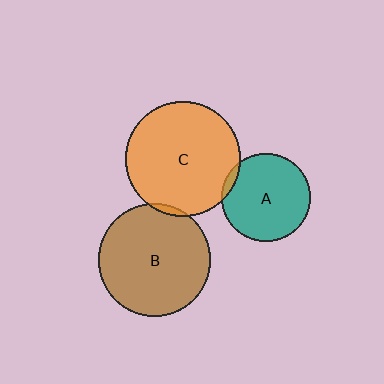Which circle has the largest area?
Circle C (orange).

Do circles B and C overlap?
Yes.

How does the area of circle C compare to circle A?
Approximately 1.7 times.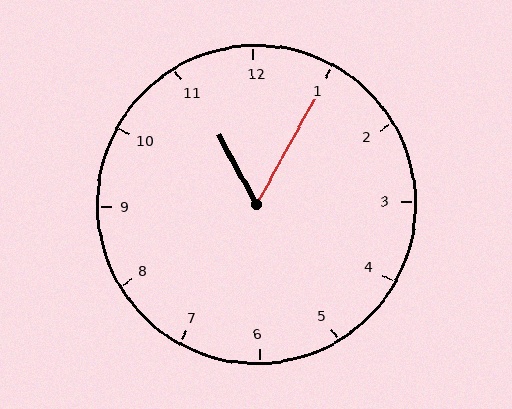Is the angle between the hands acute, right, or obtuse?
It is acute.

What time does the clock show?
11:05.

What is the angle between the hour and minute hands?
Approximately 58 degrees.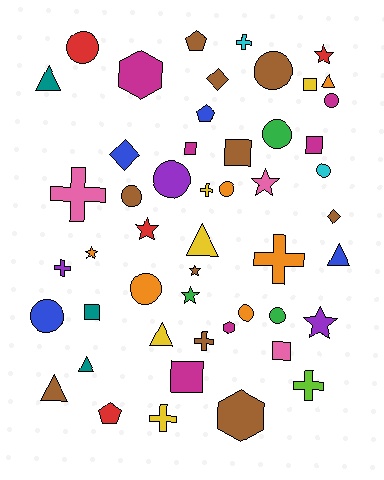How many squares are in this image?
There are 7 squares.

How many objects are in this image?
There are 50 objects.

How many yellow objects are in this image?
There are 5 yellow objects.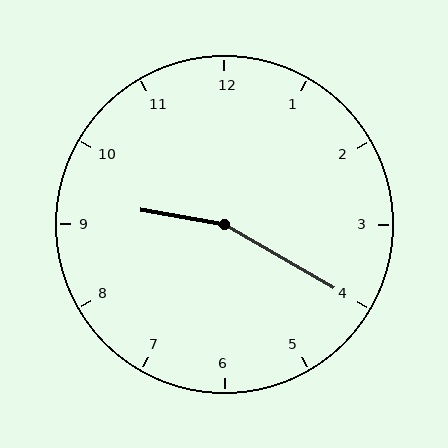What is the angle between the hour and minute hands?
Approximately 160 degrees.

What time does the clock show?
9:20.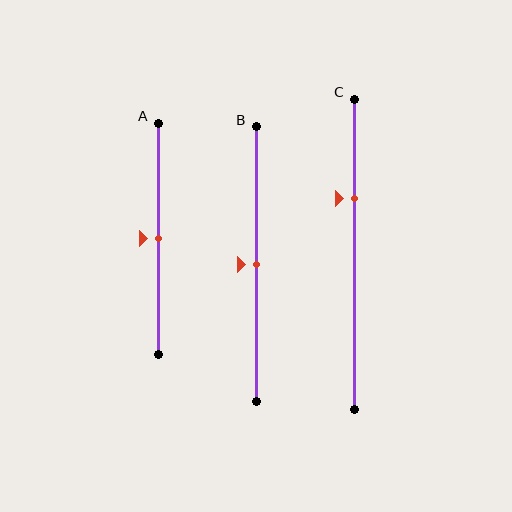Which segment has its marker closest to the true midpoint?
Segment A has its marker closest to the true midpoint.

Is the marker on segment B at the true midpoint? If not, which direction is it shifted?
Yes, the marker on segment B is at the true midpoint.